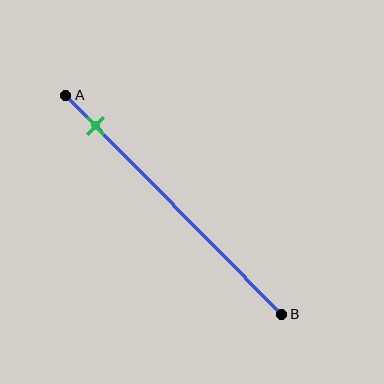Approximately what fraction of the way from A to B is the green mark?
The green mark is approximately 15% of the way from A to B.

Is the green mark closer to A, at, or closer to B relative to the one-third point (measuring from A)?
The green mark is closer to point A than the one-third point of segment AB.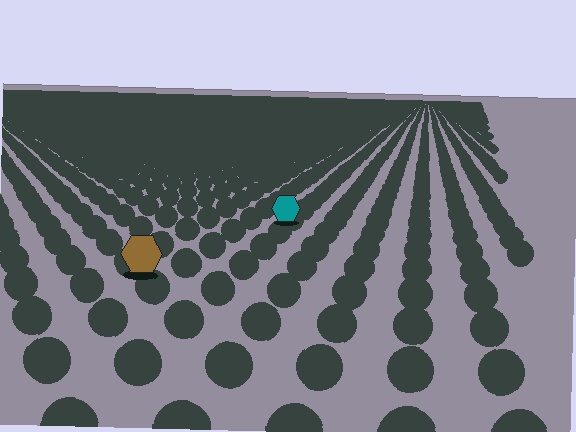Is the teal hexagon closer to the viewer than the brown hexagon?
No. The brown hexagon is closer — you can tell from the texture gradient: the ground texture is coarser near it.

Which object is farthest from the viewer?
The teal hexagon is farthest from the viewer. It appears smaller and the ground texture around it is denser.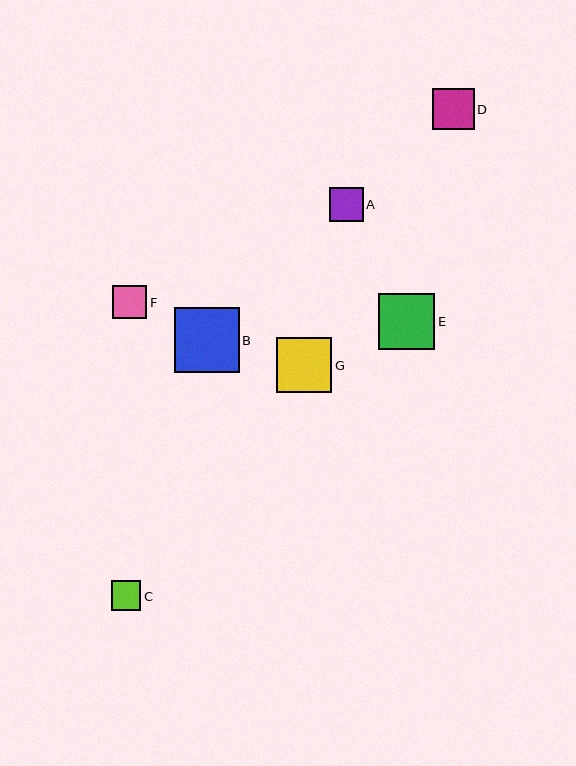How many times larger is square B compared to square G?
Square B is approximately 1.2 times the size of square G.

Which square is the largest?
Square B is the largest with a size of approximately 65 pixels.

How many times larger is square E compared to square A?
Square E is approximately 1.6 times the size of square A.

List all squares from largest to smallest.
From largest to smallest: B, E, G, D, A, F, C.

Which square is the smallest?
Square C is the smallest with a size of approximately 29 pixels.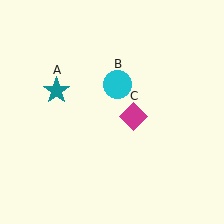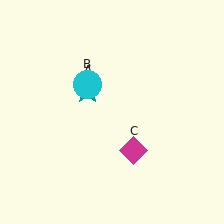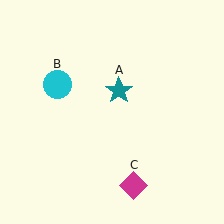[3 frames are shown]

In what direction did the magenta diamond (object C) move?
The magenta diamond (object C) moved down.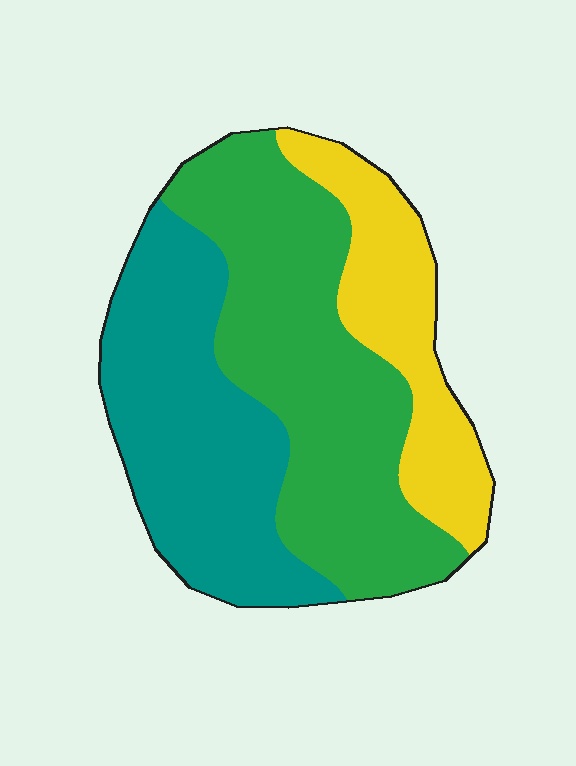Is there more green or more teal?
Green.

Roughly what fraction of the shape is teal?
Teal takes up between a third and a half of the shape.